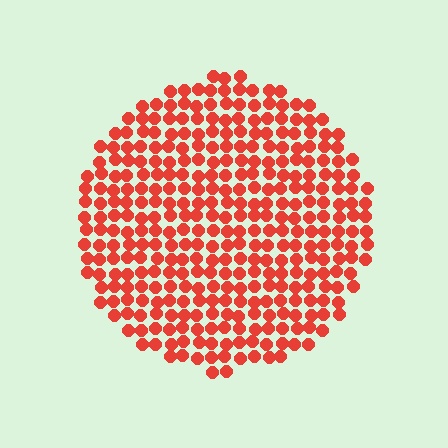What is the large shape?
The large shape is a circle.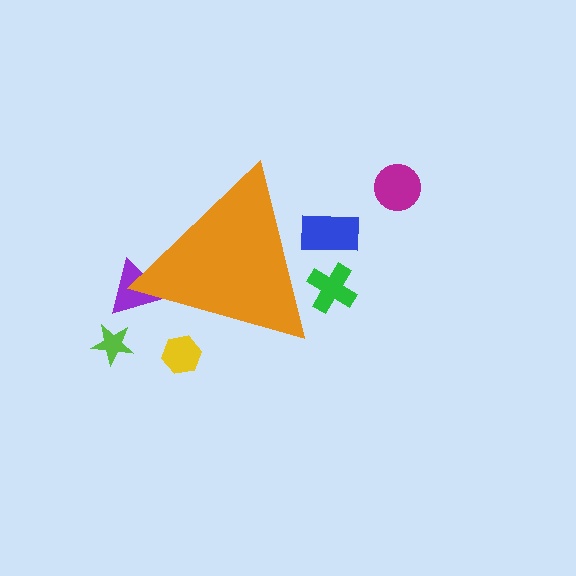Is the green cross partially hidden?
Yes, the green cross is partially hidden behind the orange triangle.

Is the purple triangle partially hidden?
Yes, the purple triangle is partially hidden behind the orange triangle.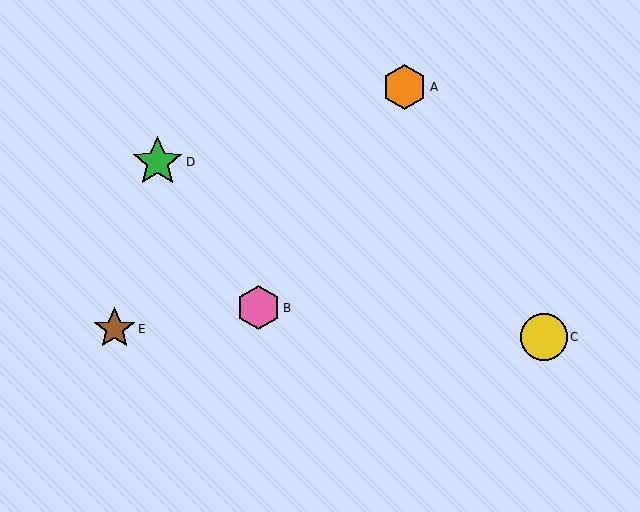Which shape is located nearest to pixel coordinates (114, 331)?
The brown star (labeled E) at (114, 329) is nearest to that location.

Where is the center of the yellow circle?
The center of the yellow circle is at (544, 337).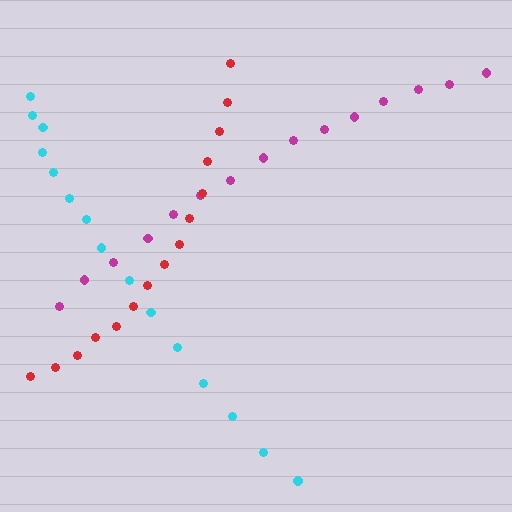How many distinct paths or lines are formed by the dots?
There are 3 distinct paths.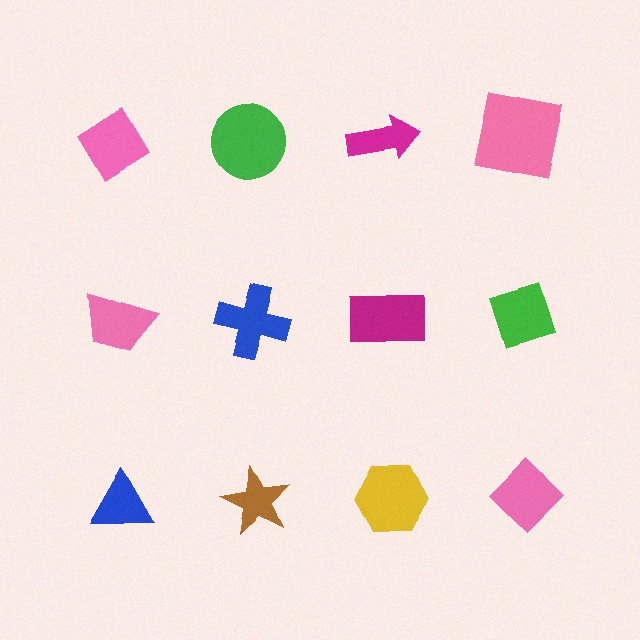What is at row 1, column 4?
A pink square.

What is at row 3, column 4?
A pink diamond.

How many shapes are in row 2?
4 shapes.